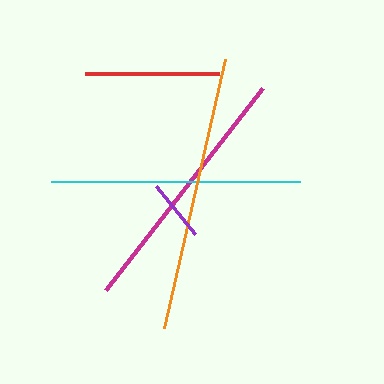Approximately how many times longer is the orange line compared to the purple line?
The orange line is approximately 4.4 times the length of the purple line.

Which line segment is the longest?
The orange line is the longest at approximately 276 pixels.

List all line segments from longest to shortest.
From longest to shortest: orange, magenta, cyan, red, purple.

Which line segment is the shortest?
The purple line is the shortest at approximately 62 pixels.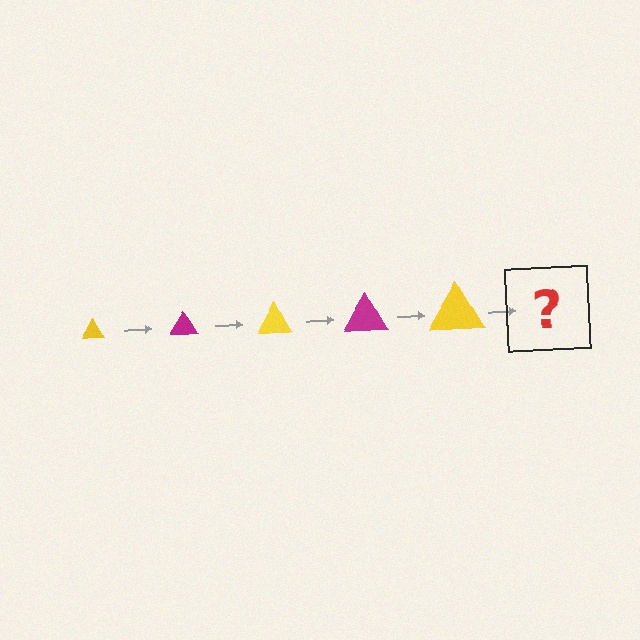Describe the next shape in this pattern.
It should be a magenta triangle, larger than the previous one.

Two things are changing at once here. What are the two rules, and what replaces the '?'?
The two rules are that the triangle grows larger each step and the color cycles through yellow and magenta. The '?' should be a magenta triangle, larger than the previous one.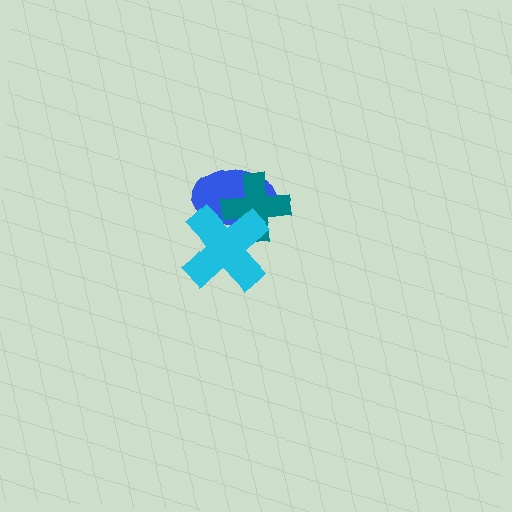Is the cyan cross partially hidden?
No, no other shape covers it.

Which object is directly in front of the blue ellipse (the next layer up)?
The teal cross is directly in front of the blue ellipse.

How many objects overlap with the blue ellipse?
2 objects overlap with the blue ellipse.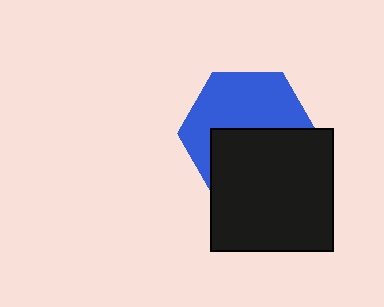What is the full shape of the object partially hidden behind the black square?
The partially hidden object is a blue hexagon.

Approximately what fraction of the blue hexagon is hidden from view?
Roughly 48% of the blue hexagon is hidden behind the black square.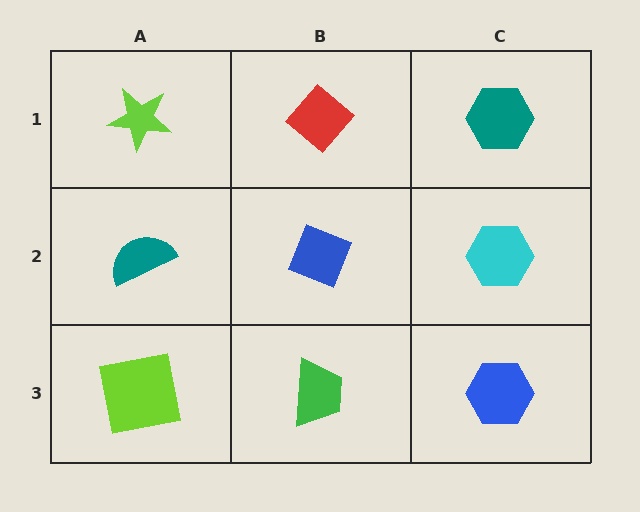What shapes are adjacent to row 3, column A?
A teal semicircle (row 2, column A), a green trapezoid (row 3, column B).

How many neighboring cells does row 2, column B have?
4.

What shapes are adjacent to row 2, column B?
A red diamond (row 1, column B), a green trapezoid (row 3, column B), a teal semicircle (row 2, column A), a cyan hexagon (row 2, column C).